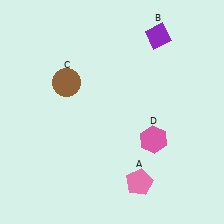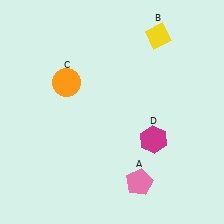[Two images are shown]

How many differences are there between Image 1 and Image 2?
There are 3 differences between the two images.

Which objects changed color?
B changed from purple to yellow. C changed from brown to orange. D changed from pink to magenta.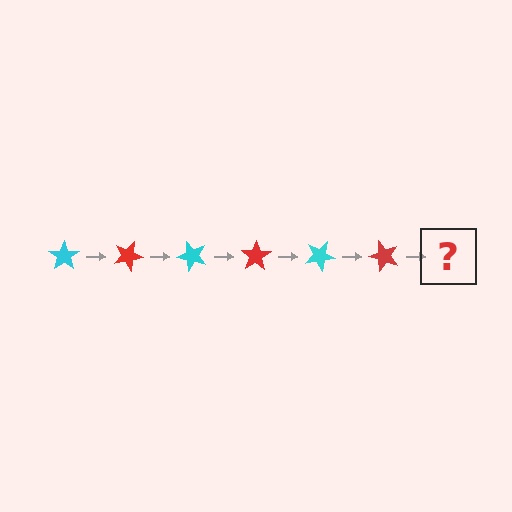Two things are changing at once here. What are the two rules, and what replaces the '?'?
The two rules are that it rotates 25 degrees each step and the color cycles through cyan and red. The '?' should be a cyan star, rotated 150 degrees from the start.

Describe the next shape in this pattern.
It should be a cyan star, rotated 150 degrees from the start.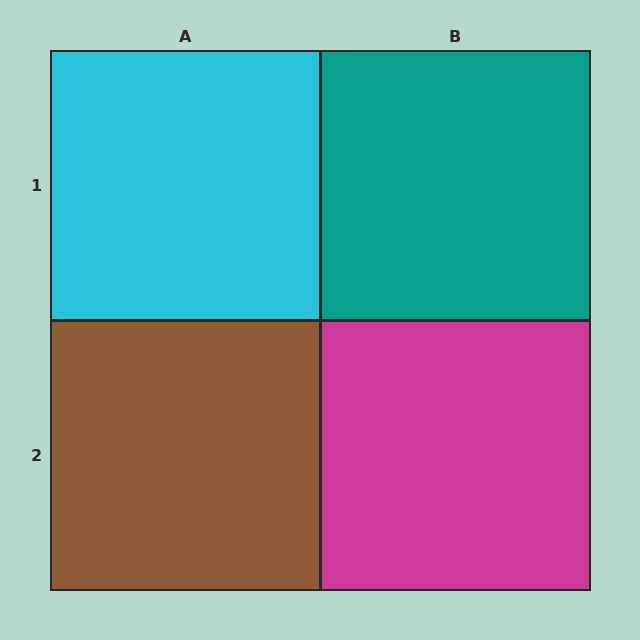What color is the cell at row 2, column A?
Brown.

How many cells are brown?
1 cell is brown.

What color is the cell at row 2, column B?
Magenta.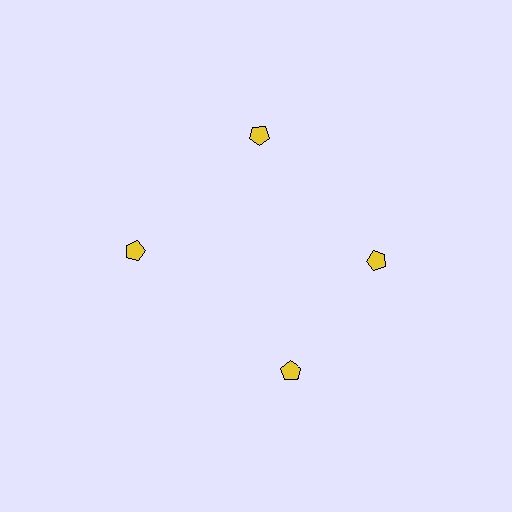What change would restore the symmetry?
The symmetry would be restored by rotating it back into even spacing with its neighbors so that all 4 pentagons sit at equal angles and equal distance from the center.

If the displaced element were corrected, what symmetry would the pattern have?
It would have 4-fold rotational symmetry — the pattern would map onto itself every 90 degrees.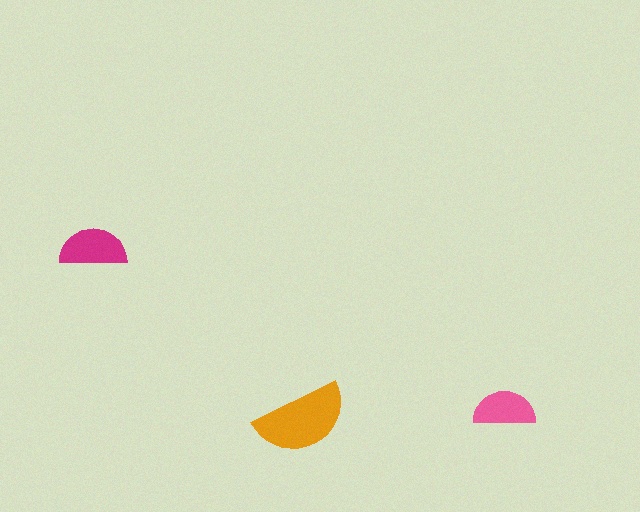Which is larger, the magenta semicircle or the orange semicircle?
The orange one.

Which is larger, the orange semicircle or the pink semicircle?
The orange one.